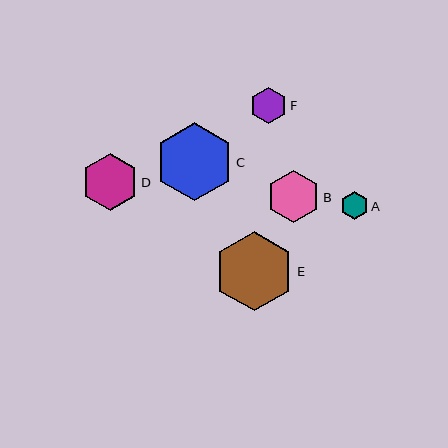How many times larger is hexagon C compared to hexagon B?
Hexagon C is approximately 1.5 times the size of hexagon B.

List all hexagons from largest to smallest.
From largest to smallest: E, C, D, B, F, A.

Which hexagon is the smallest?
Hexagon A is the smallest with a size of approximately 28 pixels.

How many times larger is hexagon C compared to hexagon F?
Hexagon C is approximately 2.2 times the size of hexagon F.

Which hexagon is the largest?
Hexagon E is the largest with a size of approximately 79 pixels.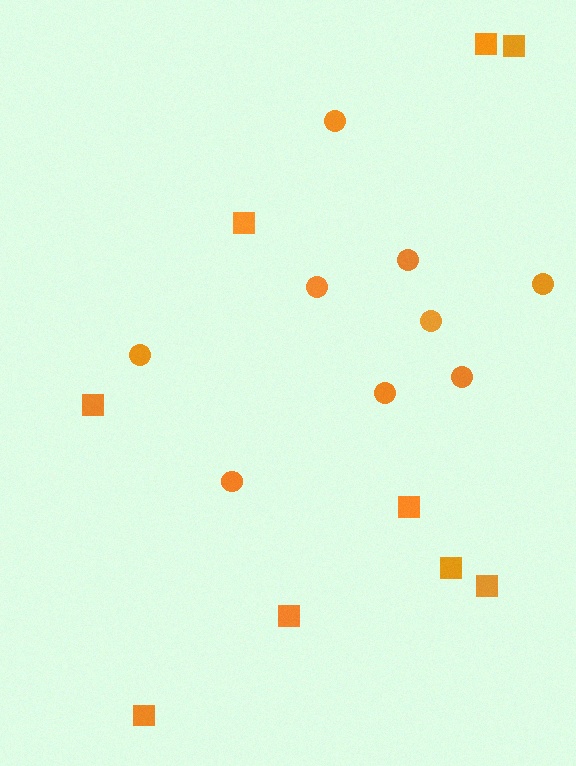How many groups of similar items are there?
There are 2 groups: one group of circles (9) and one group of squares (9).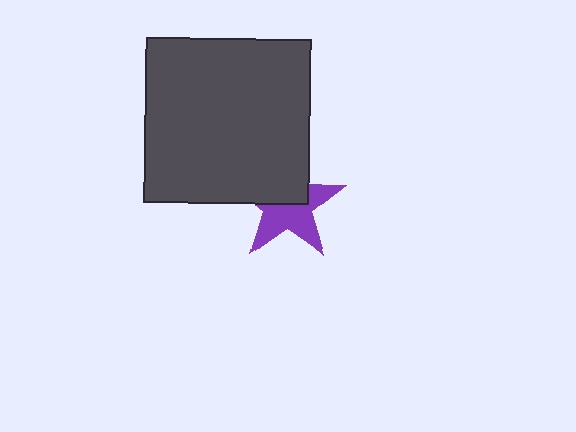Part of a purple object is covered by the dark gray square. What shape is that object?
It is a star.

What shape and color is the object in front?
The object in front is a dark gray square.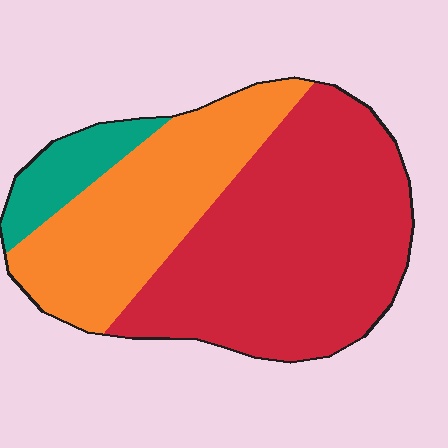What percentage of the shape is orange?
Orange takes up between a third and a half of the shape.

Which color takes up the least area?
Teal, at roughly 10%.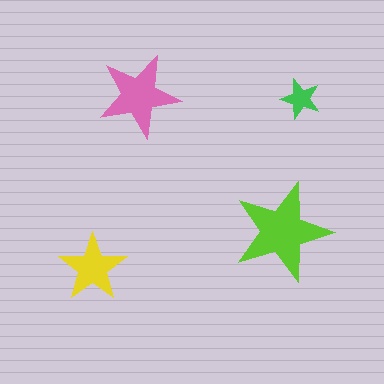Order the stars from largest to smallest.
the lime one, the pink one, the yellow one, the green one.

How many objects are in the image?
There are 4 objects in the image.